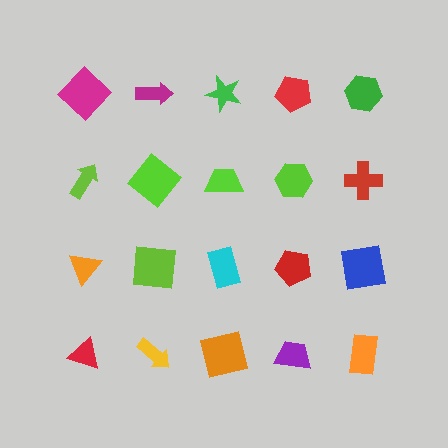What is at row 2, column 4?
A lime hexagon.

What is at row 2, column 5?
A red cross.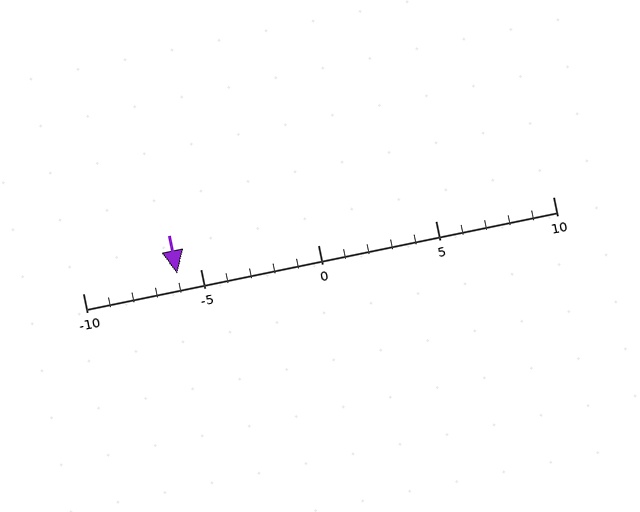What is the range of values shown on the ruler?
The ruler shows values from -10 to 10.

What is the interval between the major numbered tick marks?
The major tick marks are spaced 5 units apart.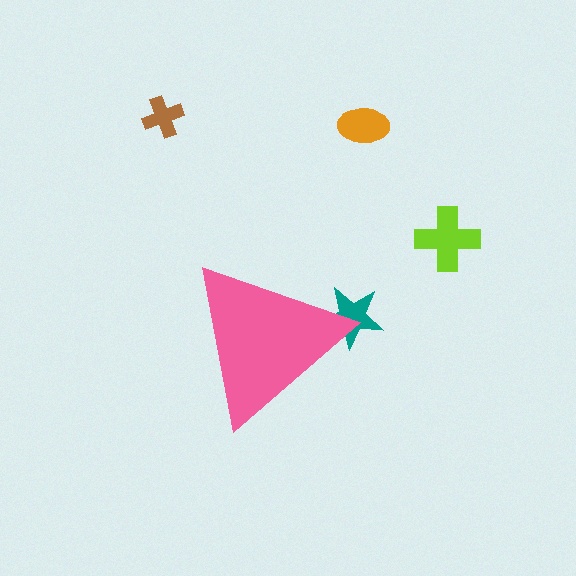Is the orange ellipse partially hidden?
No, the orange ellipse is fully visible.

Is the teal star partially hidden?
Yes, the teal star is partially hidden behind the pink triangle.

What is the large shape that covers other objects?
A pink triangle.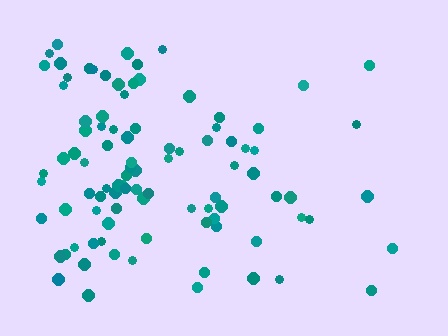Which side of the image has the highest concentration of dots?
The left.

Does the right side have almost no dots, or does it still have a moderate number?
Still a moderate number, just noticeably fewer than the left.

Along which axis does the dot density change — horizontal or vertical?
Horizontal.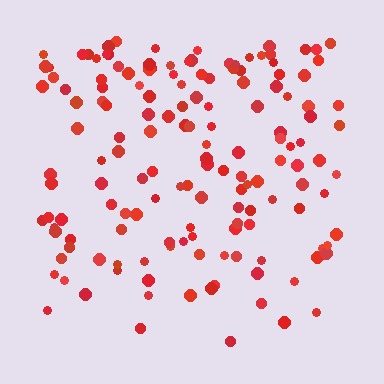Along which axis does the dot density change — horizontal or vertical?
Vertical.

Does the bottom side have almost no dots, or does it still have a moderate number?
Still a moderate number, just noticeably fewer than the top.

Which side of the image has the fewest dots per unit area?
The bottom.